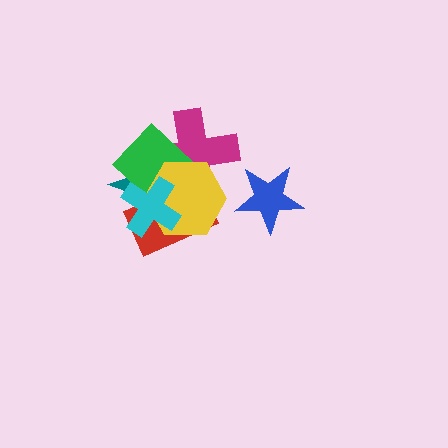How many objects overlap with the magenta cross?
5 objects overlap with the magenta cross.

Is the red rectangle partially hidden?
Yes, it is partially covered by another shape.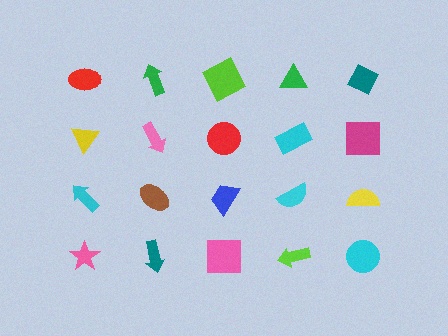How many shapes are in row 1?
5 shapes.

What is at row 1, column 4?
A green triangle.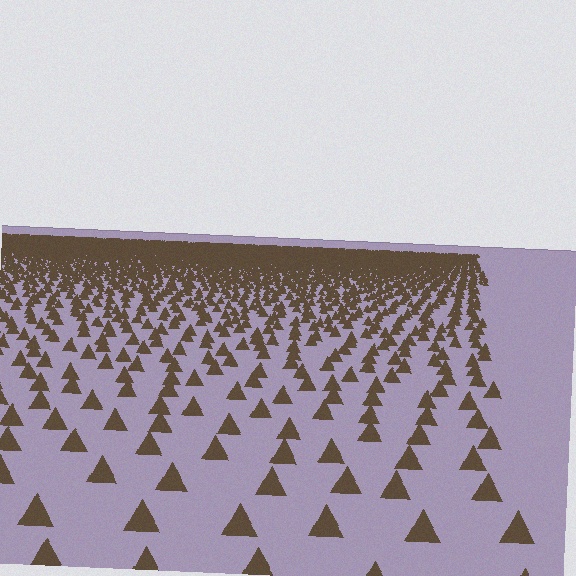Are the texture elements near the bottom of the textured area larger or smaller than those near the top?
Larger. Near the bottom, elements are closer to the viewer and appear at a bigger on-screen size.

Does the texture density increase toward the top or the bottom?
Density increases toward the top.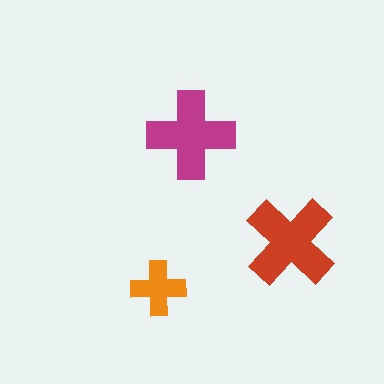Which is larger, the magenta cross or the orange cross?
The magenta one.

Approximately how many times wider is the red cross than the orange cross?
About 1.5 times wider.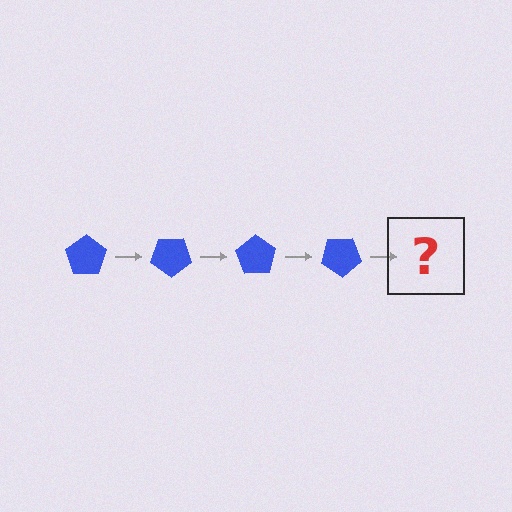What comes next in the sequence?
The next element should be a blue pentagon rotated 140 degrees.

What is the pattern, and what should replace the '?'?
The pattern is that the pentagon rotates 35 degrees each step. The '?' should be a blue pentagon rotated 140 degrees.